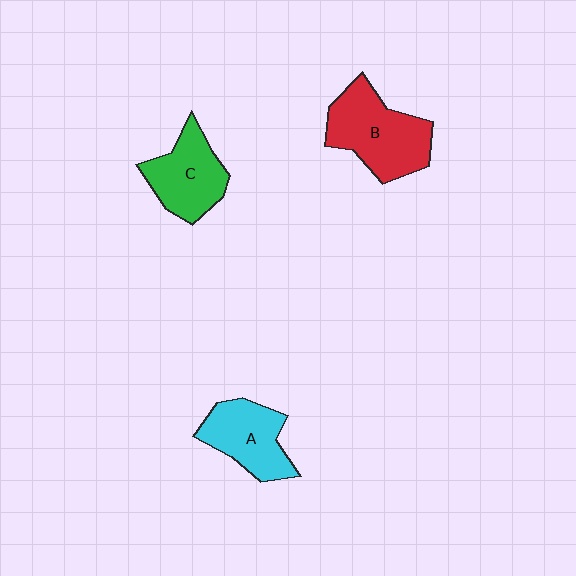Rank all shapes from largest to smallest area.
From largest to smallest: B (red), C (green), A (cyan).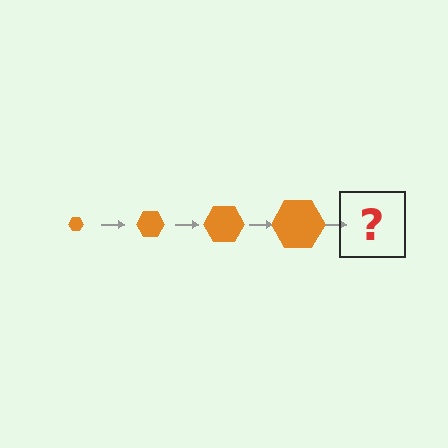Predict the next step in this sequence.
The next step is an orange hexagon, larger than the previous one.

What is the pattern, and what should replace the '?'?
The pattern is that the hexagon gets progressively larger each step. The '?' should be an orange hexagon, larger than the previous one.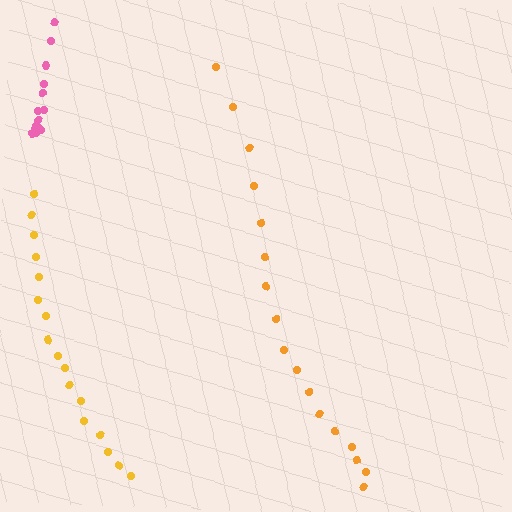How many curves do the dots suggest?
There are 3 distinct paths.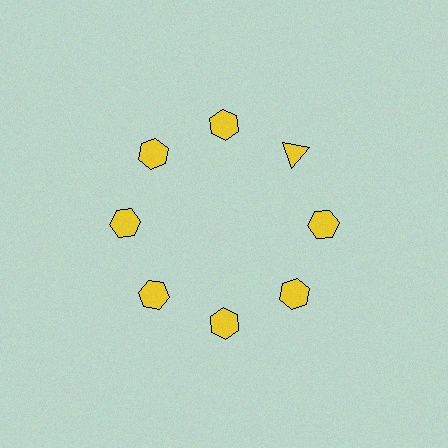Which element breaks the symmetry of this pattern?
The yellow triangle at roughly the 2 o'clock position breaks the symmetry. All other shapes are yellow hexagons.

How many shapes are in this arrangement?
There are 8 shapes arranged in a ring pattern.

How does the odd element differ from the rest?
It has a different shape: triangle instead of hexagon.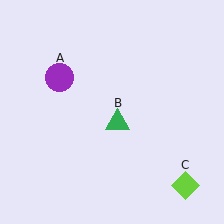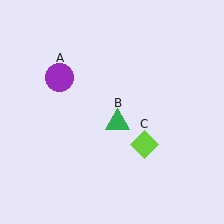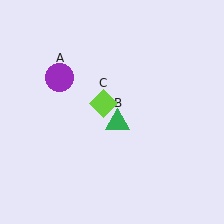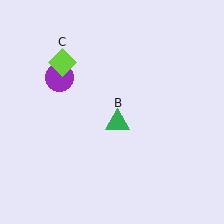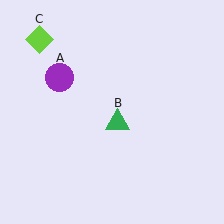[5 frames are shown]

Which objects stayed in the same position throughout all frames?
Purple circle (object A) and green triangle (object B) remained stationary.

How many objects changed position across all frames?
1 object changed position: lime diamond (object C).